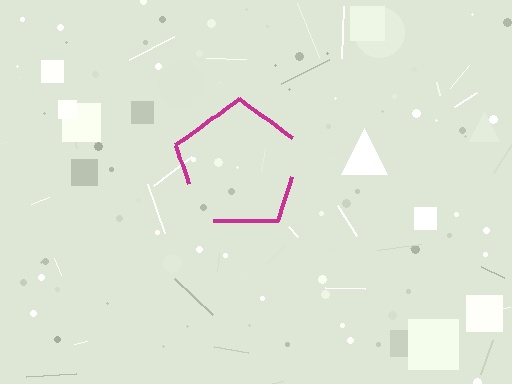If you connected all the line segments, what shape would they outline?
They would outline a pentagon.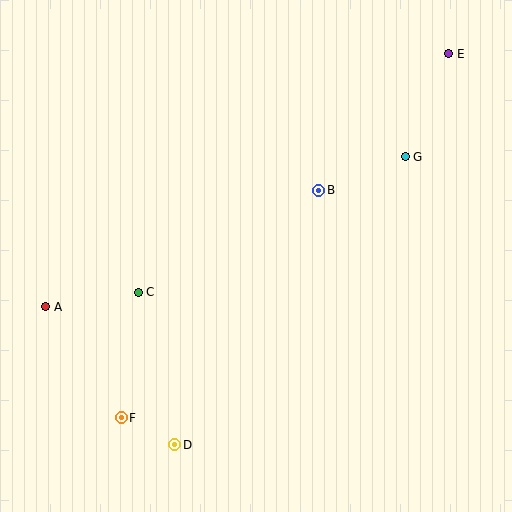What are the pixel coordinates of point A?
Point A is at (46, 307).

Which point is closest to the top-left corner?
Point A is closest to the top-left corner.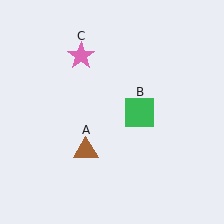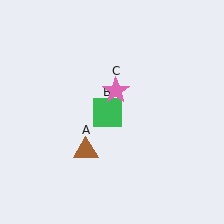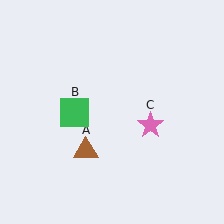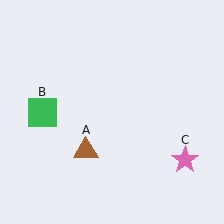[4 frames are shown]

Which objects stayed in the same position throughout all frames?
Brown triangle (object A) remained stationary.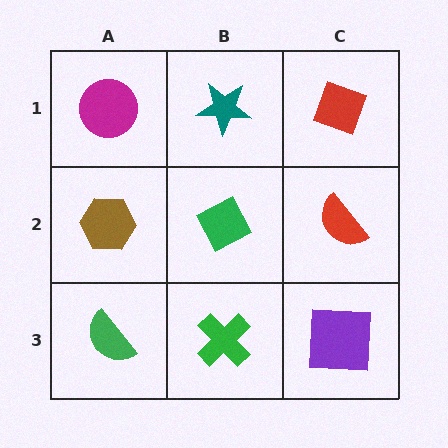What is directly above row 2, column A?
A magenta circle.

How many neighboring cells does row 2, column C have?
3.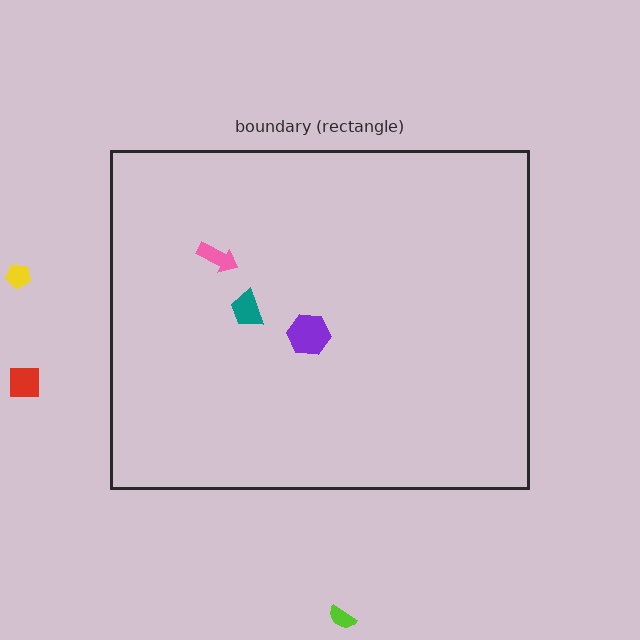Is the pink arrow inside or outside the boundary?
Inside.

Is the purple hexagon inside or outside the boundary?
Inside.